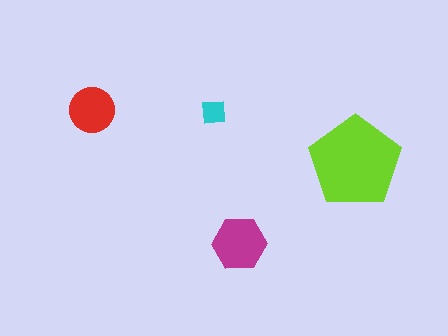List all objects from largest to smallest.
The lime pentagon, the magenta hexagon, the red circle, the cyan square.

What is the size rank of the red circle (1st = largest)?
3rd.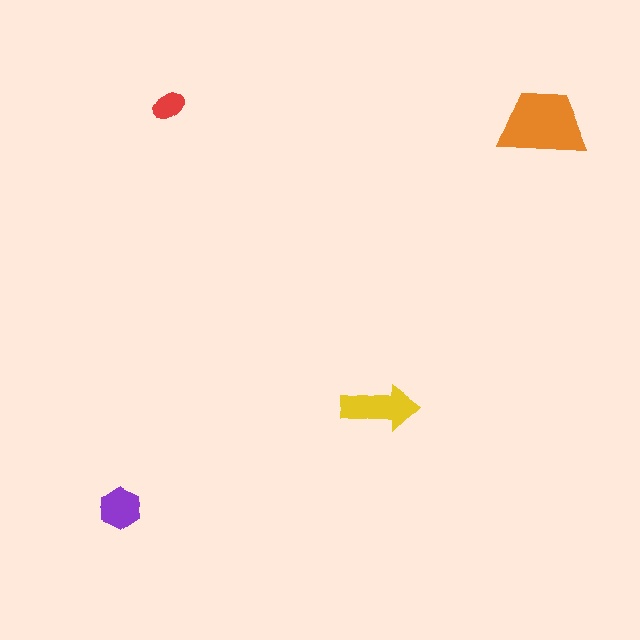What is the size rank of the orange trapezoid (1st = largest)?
1st.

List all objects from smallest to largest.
The red ellipse, the purple hexagon, the yellow arrow, the orange trapezoid.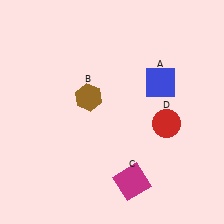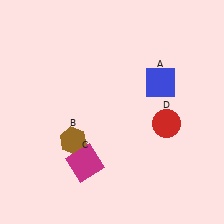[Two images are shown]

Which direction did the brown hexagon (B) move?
The brown hexagon (B) moved down.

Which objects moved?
The objects that moved are: the brown hexagon (B), the magenta square (C).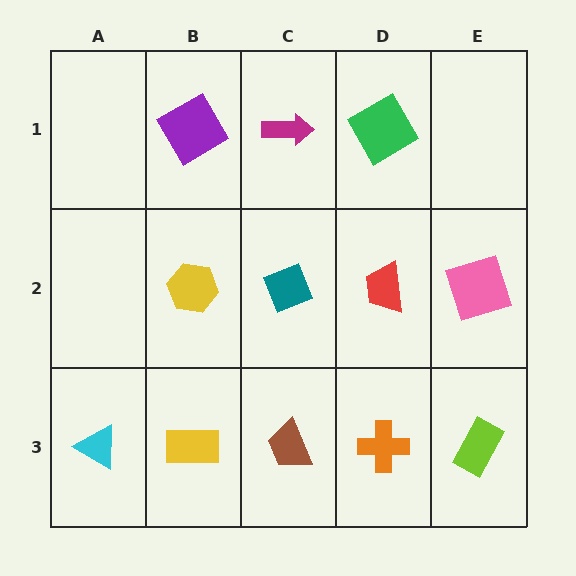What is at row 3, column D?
An orange cross.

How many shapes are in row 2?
4 shapes.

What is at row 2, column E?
A pink square.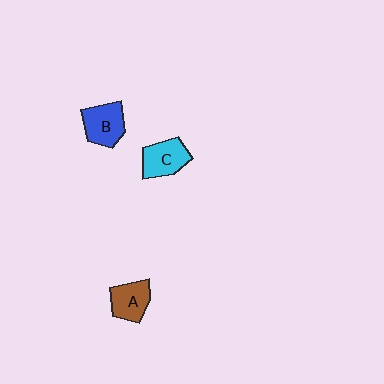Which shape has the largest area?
Shape B (blue).